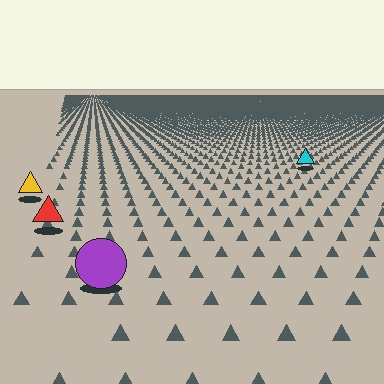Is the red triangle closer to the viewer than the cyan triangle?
Yes. The red triangle is closer — you can tell from the texture gradient: the ground texture is coarser near it.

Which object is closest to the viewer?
The purple circle is closest. The texture marks near it are larger and more spread out.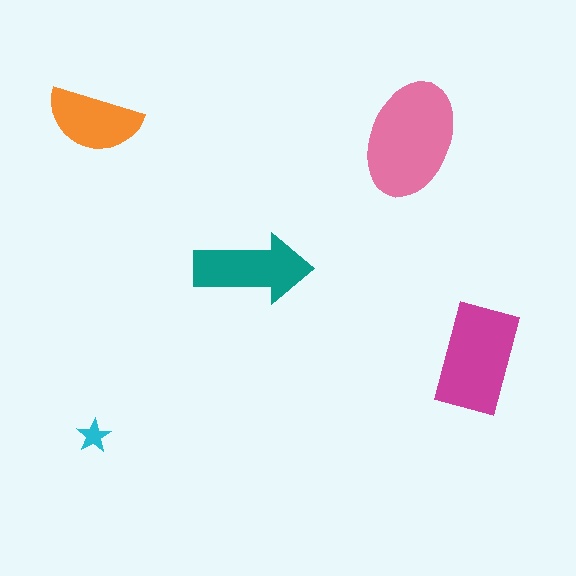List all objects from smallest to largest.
The cyan star, the orange semicircle, the teal arrow, the magenta rectangle, the pink ellipse.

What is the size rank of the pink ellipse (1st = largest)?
1st.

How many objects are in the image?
There are 5 objects in the image.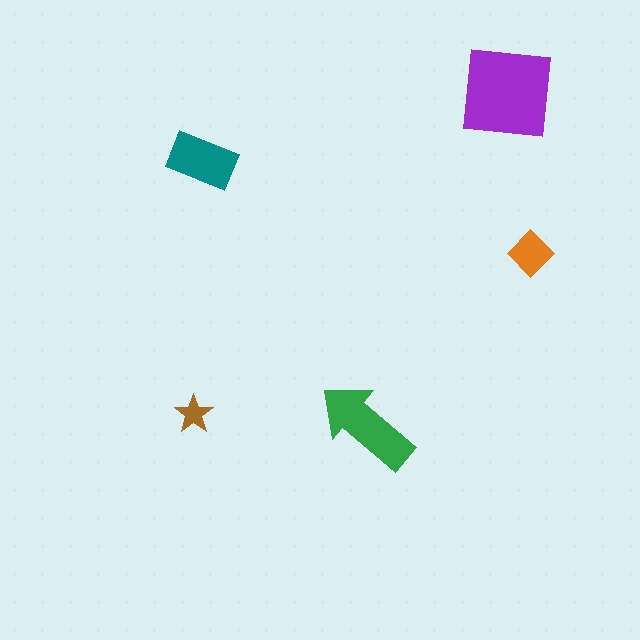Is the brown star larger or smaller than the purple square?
Smaller.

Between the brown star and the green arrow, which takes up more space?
The green arrow.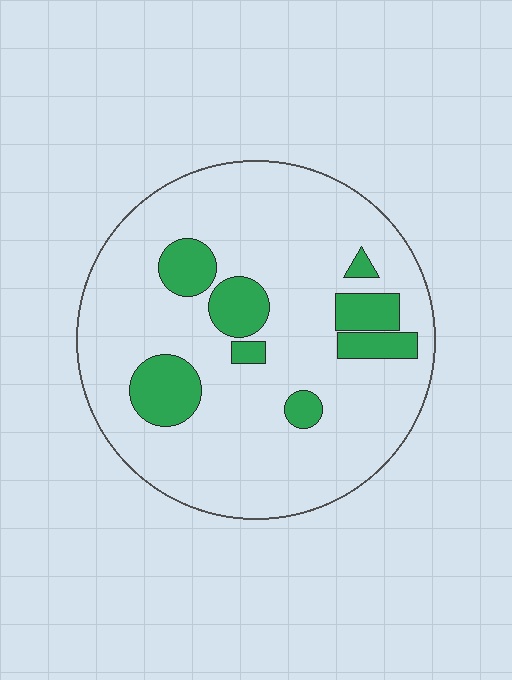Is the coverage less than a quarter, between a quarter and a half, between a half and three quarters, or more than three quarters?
Less than a quarter.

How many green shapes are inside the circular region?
8.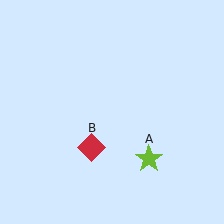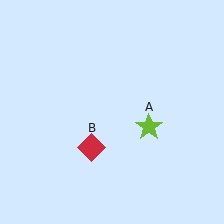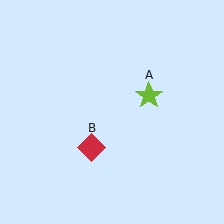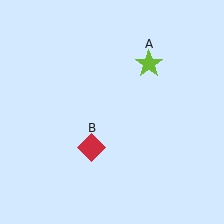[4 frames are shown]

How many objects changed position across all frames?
1 object changed position: lime star (object A).